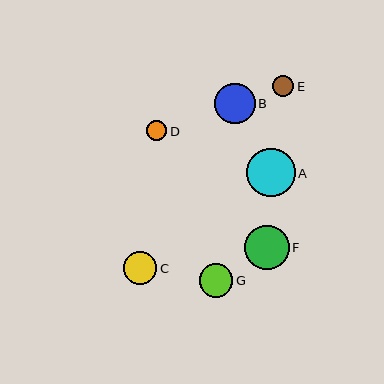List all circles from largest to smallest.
From largest to smallest: A, F, B, G, C, E, D.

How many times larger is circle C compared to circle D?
Circle C is approximately 1.7 times the size of circle D.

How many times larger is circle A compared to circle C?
Circle A is approximately 1.5 times the size of circle C.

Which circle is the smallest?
Circle D is the smallest with a size of approximately 20 pixels.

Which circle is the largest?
Circle A is the largest with a size of approximately 48 pixels.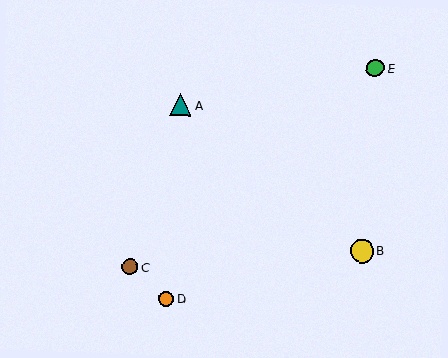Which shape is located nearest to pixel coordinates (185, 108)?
The teal triangle (labeled A) at (181, 105) is nearest to that location.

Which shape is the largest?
The yellow circle (labeled B) is the largest.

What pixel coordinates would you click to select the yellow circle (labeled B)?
Click at (362, 251) to select the yellow circle B.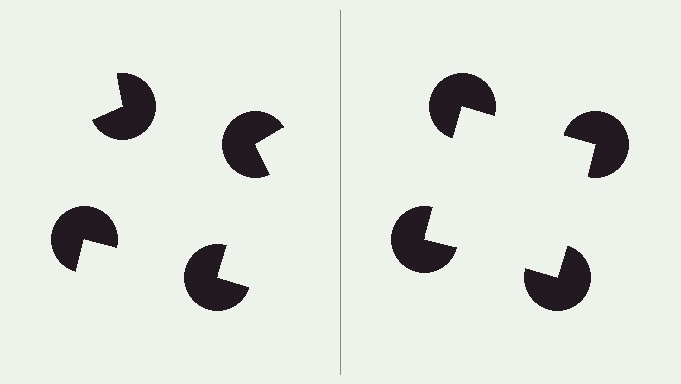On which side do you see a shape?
An illusory square appears on the right side. On the left side the wedge cuts are rotated, so no coherent shape forms.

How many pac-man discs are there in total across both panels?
8 — 4 on each side.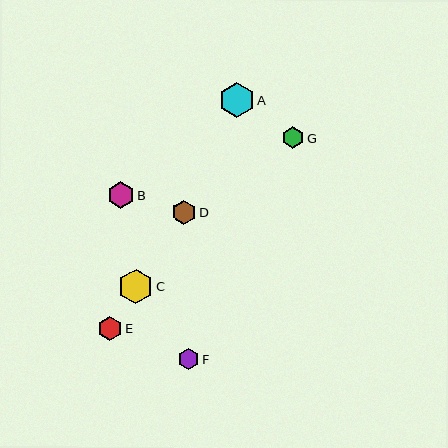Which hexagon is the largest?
Hexagon A is the largest with a size of approximately 35 pixels.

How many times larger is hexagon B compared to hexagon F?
Hexagon B is approximately 1.2 times the size of hexagon F.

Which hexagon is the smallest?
Hexagon F is the smallest with a size of approximately 21 pixels.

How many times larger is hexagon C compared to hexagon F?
Hexagon C is approximately 1.6 times the size of hexagon F.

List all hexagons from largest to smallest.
From largest to smallest: A, C, B, E, D, G, F.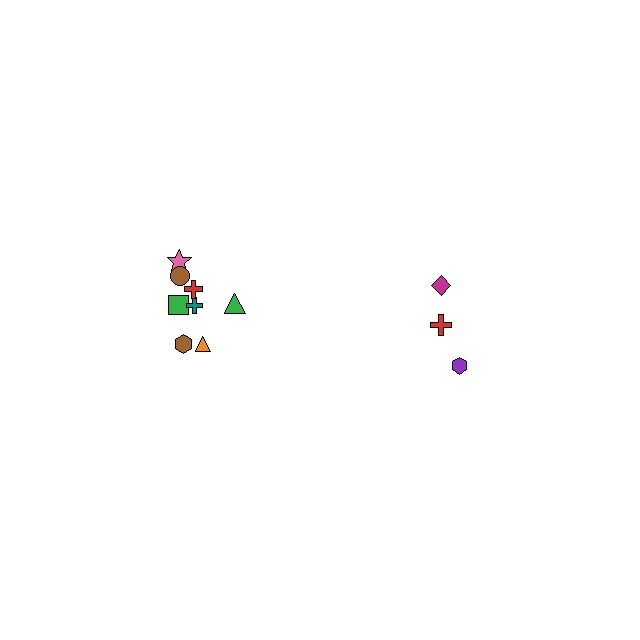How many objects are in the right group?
There are 3 objects.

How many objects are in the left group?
There are 8 objects.